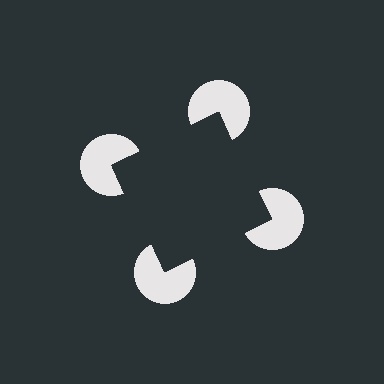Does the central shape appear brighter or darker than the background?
It typically appears slightly darker than the background, even though no actual brightness change is drawn.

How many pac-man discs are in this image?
There are 4 — one at each vertex of the illusory square.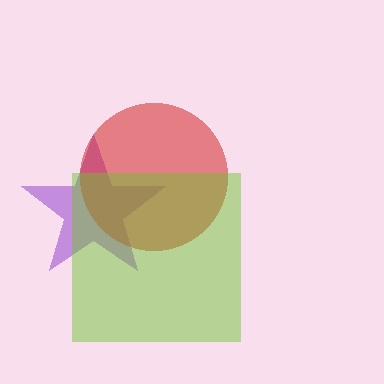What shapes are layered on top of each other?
The layered shapes are: a purple star, a red circle, a lime square.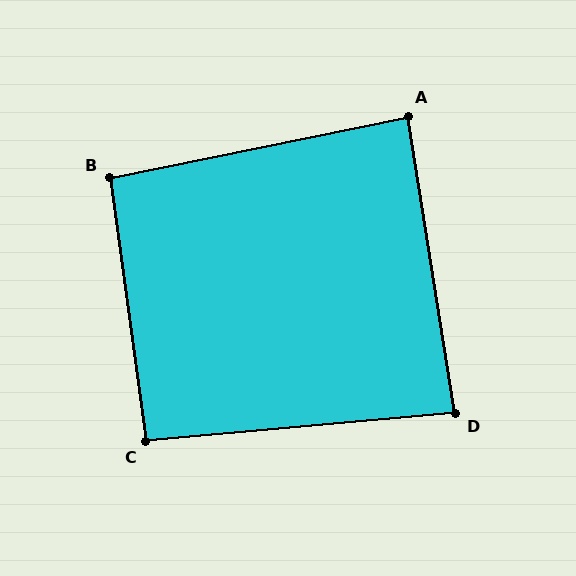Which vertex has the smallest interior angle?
D, at approximately 86 degrees.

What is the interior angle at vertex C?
Approximately 93 degrees (approximately right).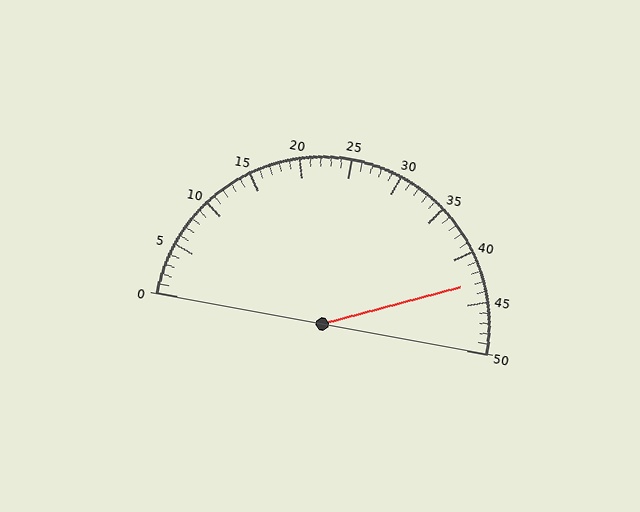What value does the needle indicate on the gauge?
The needle indicates approximately 43.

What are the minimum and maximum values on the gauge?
The gauge ranges from 0 to 50.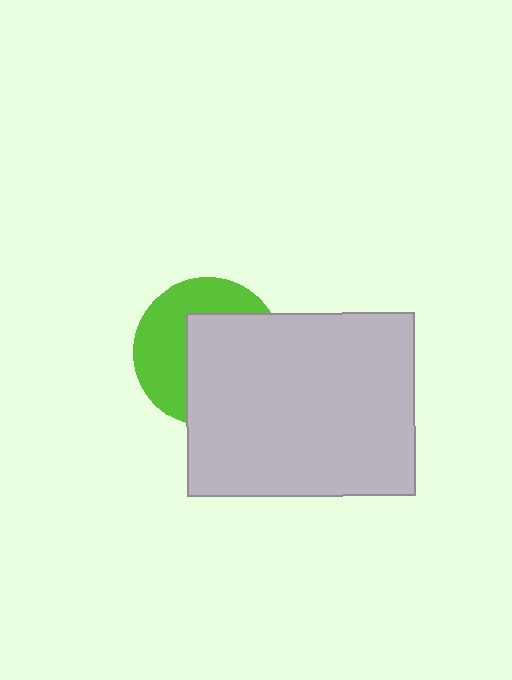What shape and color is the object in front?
The object in front is a light gray rectangle.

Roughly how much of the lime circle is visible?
About half of it is visible (roughly 45%).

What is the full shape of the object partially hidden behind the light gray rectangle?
The partially hidden object is a lime circle.